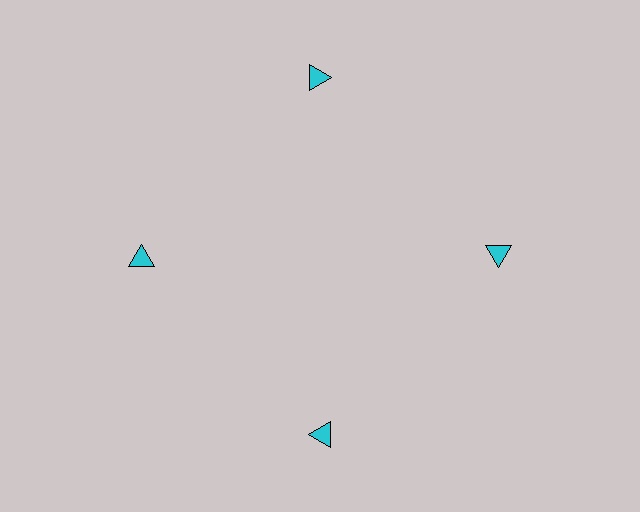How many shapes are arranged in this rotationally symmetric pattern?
There are 4 shapes, arranged in 4 groups of 1.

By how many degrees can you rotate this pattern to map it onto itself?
The pattern maps onto itself every 90 degrees of rotation.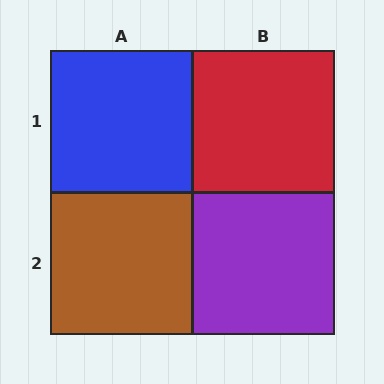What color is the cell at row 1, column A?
Blue.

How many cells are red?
1 cell is red.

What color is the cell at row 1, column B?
Red.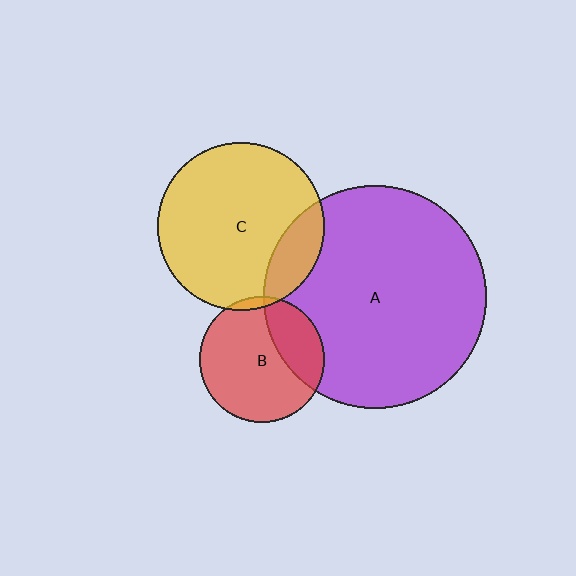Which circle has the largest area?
Circle A (purple).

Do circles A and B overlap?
Yes.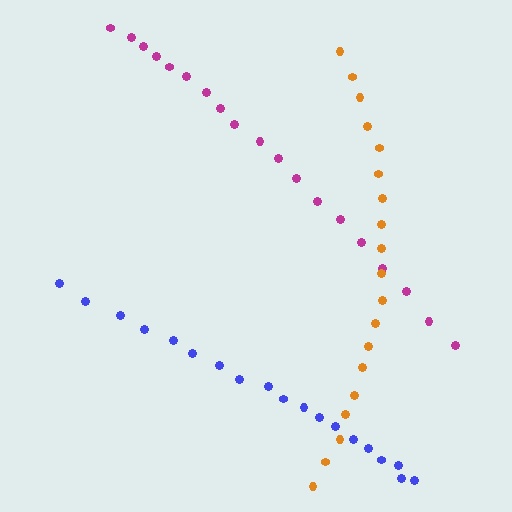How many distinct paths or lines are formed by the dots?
There are 3 distinct paths.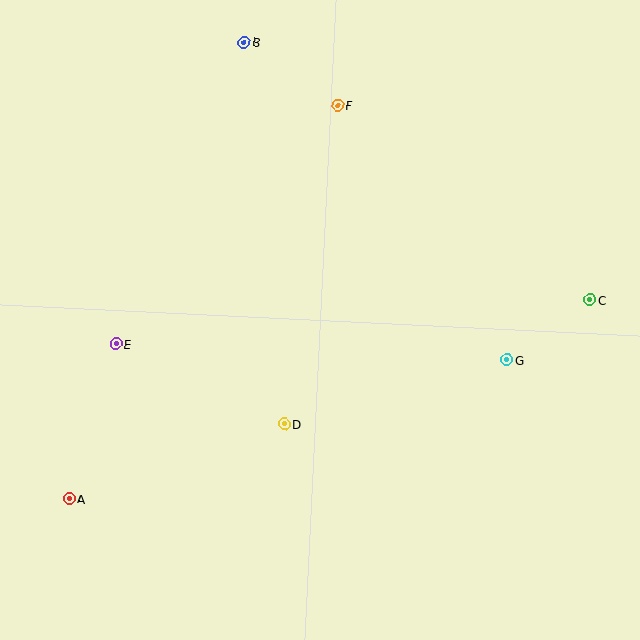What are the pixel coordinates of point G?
Point G is at (507, 360).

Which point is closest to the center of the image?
Point D at (284, 424) is closest to the center.